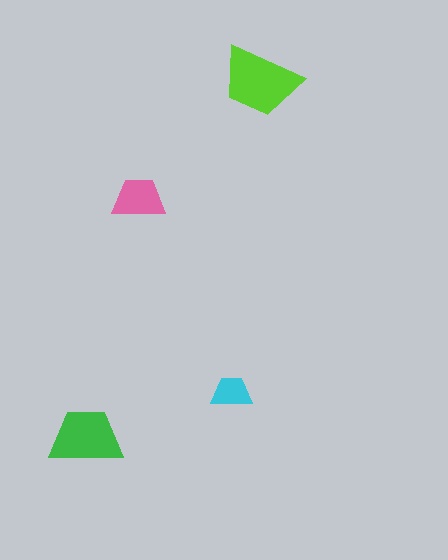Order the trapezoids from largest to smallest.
the lime one, the green one, the pink one, the cyan one.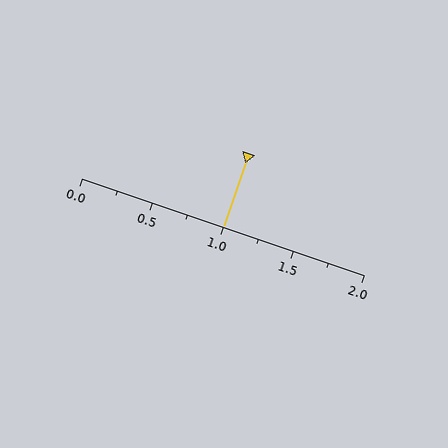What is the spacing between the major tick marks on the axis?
The major ticks are spaced 0.5 apart.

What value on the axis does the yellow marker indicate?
The marker indicates approximately 1.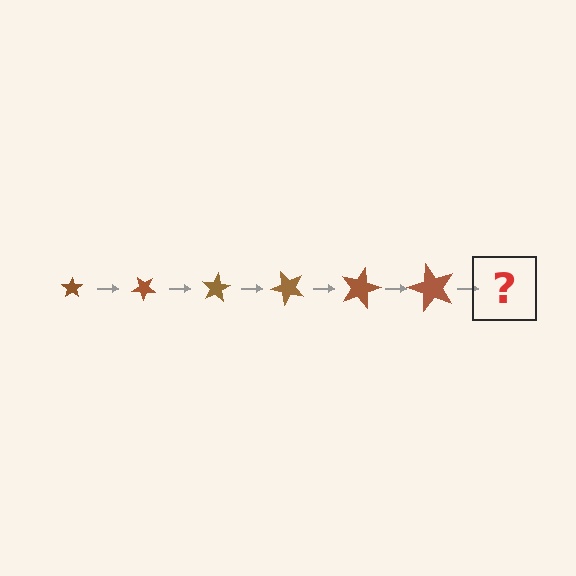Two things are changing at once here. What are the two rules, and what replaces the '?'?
The two rules are that the star grows larger each step and it rotates 40 degrees each step. The '?' should be a star, larger than the previous one and rotated 240 degrees from the start.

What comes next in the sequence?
The next element should be a star, larger than the previous one and rotated 240 degrees from the start.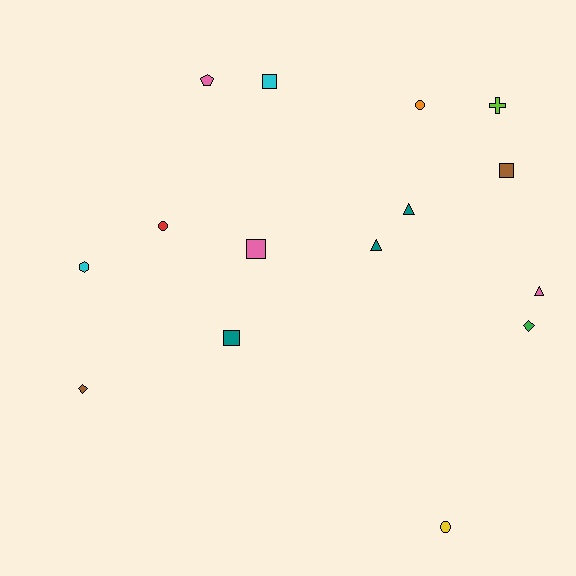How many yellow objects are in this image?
There is 1 yellow object.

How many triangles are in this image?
There are 3 triangles.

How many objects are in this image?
There are 15 objects.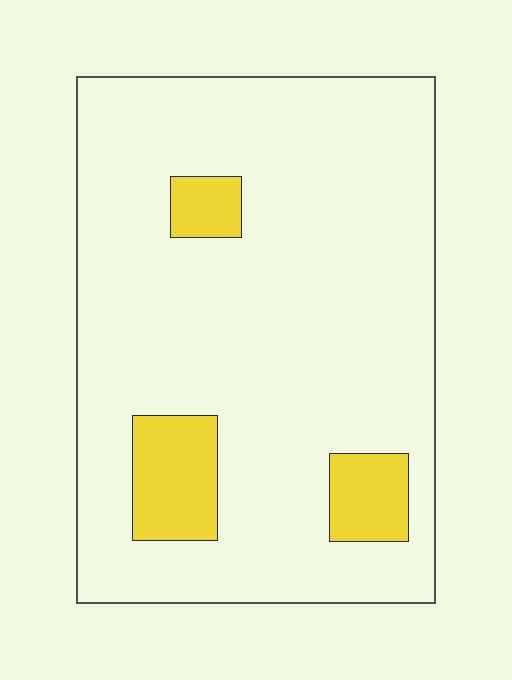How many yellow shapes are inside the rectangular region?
3.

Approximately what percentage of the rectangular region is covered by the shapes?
Approximately 10%.